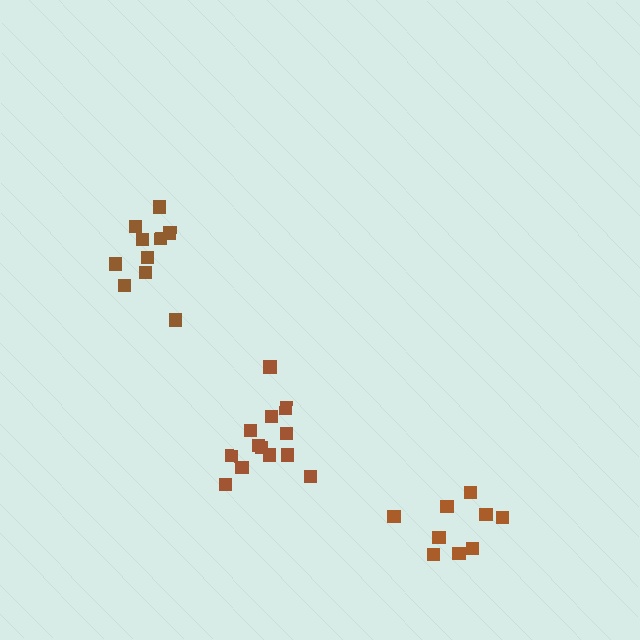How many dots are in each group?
Group 1: 10 dots, Group 2: 13 dots, Group 3: 9 dots (32 total).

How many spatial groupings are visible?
There are 3 spatial groupings.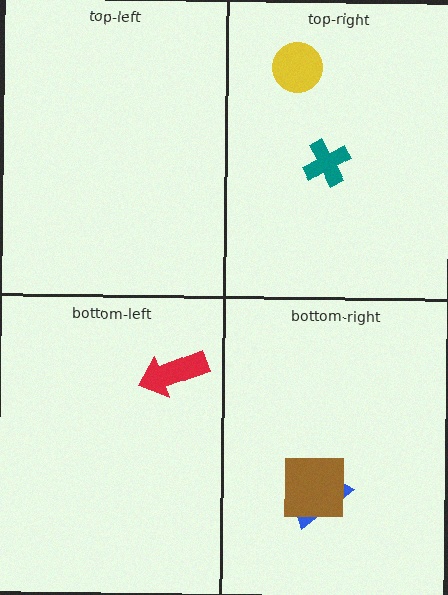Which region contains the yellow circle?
The top-right region.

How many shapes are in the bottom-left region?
1.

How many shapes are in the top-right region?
2.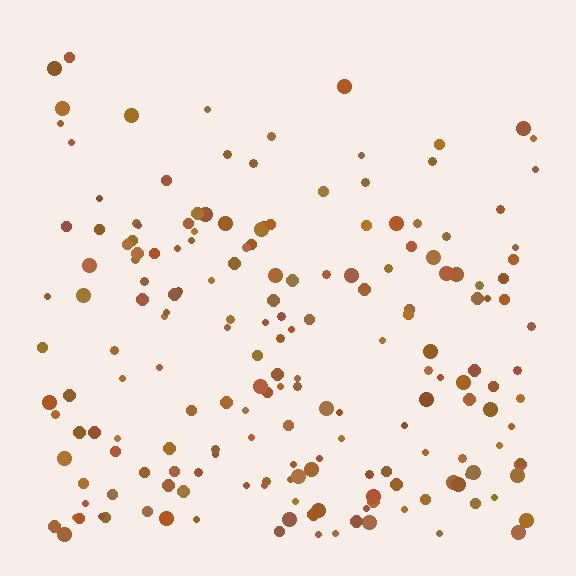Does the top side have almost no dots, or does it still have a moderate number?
Still a moderate number, just noticeably fewer than the bottom.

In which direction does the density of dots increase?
From top to bottom, with the bottom side densest.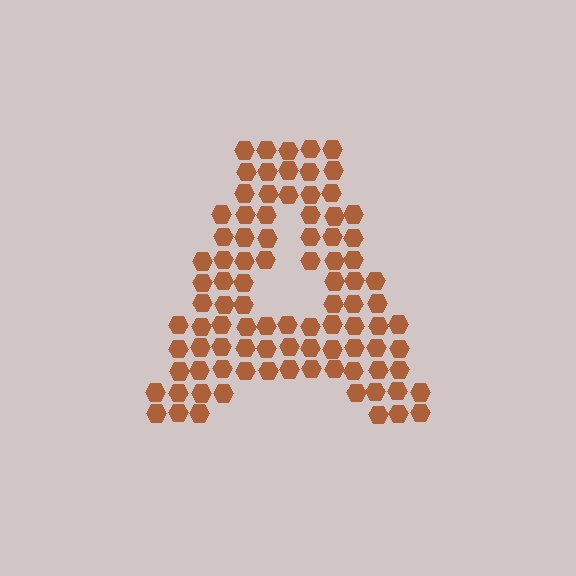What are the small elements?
The small elements are hexagons.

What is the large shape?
The large shape is the letter A.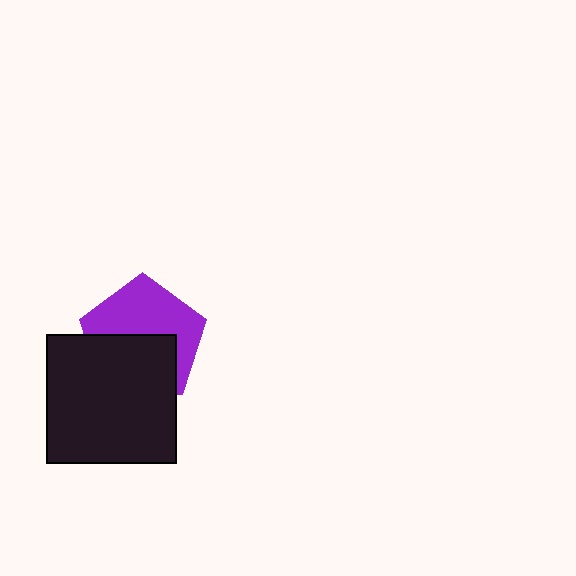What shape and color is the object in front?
The object in front is a black square.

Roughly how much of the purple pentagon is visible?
About half of it is visible (roughly 52%).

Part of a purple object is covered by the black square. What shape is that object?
It is a pentagon.